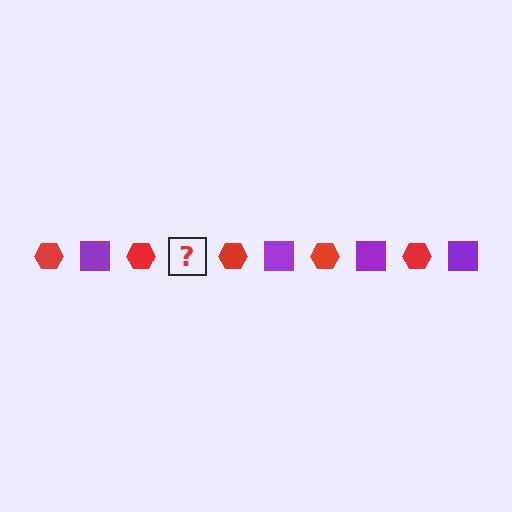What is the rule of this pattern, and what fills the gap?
The rule is that the pattern alternates between red hexagon and purple square. The gap should be filled with a purple square.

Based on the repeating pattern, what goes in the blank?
The blank should be a purple square.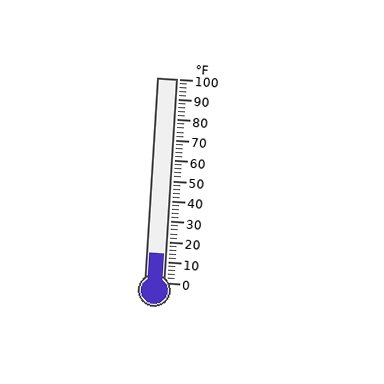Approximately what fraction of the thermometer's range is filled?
The thermometer is filled to approximately 15% of its range.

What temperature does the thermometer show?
The thermometer shows approximately 14°F.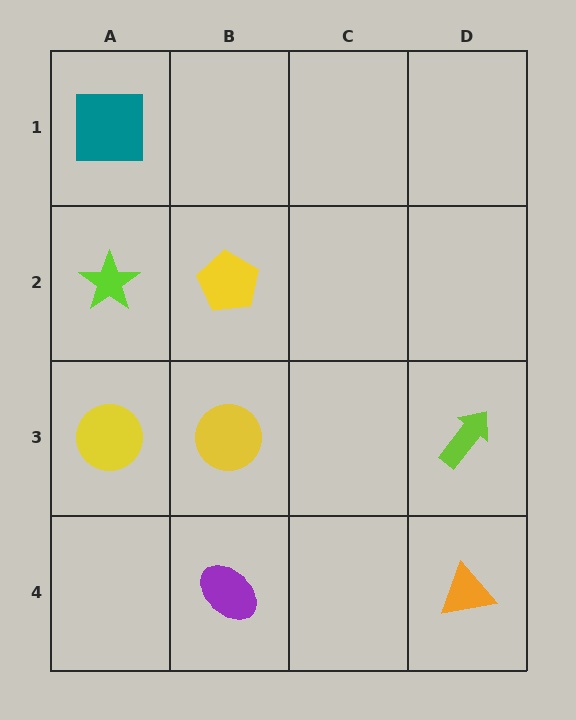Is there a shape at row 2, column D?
No, that cell is empty.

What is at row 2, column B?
A yellow pentagon.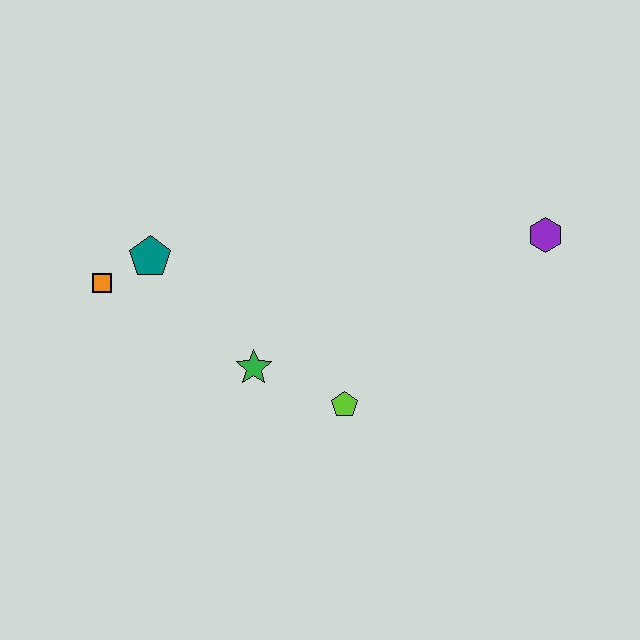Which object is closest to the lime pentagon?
The green star is closest to the lime pentagon.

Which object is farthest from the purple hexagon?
The orange square is farthest from the purple hexagon.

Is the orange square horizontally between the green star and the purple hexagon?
No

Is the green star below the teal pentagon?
Yes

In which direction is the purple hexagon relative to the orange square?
The purple hexagon is to the right of the orange square.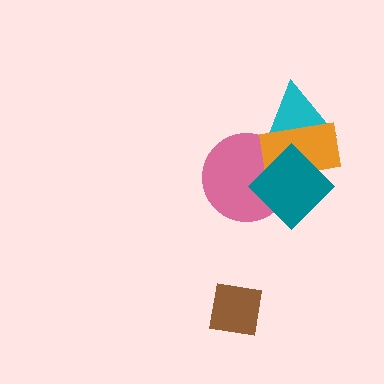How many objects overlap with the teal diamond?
3 objects overlap with the teal diamond.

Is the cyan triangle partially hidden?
Yes, it is partially covered by another shape.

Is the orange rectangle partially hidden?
Yes, it is partially covered by another shape.